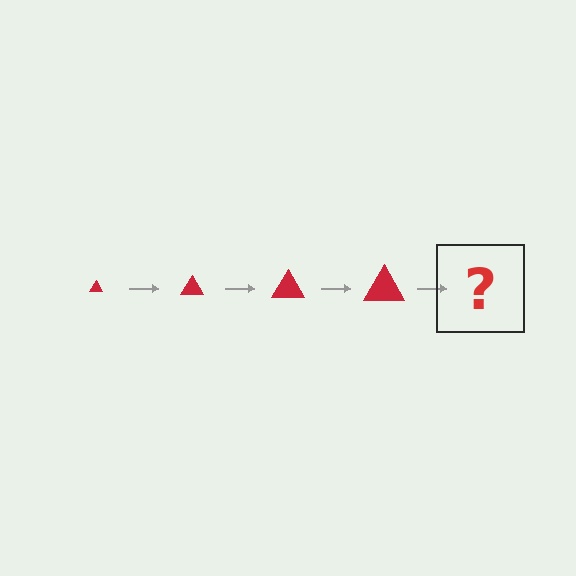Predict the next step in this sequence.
The next step is a red triangle, larger than the previous one.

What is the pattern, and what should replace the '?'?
The pattern is that the triangle gets progressively larger each step. The '?' should be a red triangle, larger than the previous one.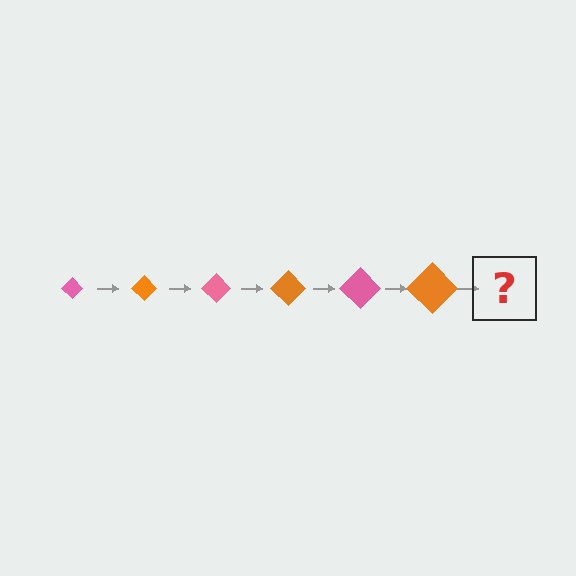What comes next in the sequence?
The next element should be a pink diamond, larger than the previous one.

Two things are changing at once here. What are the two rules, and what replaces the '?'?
The two rules are that the diamond grows larger each step and the color cycles through pink and orange. The '?' should be a pink diamond, larger than the previous one.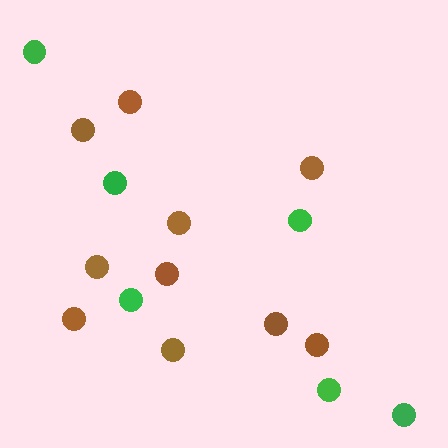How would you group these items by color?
There are 2 groups: one group of brown circles (10) and one group of green circles (6).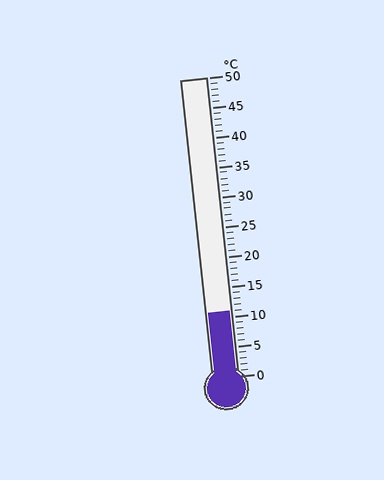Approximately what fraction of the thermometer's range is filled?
The thermometer is filled to approximately 20% of its range.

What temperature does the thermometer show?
The thermometer shows approximately 11°C.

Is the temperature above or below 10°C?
The temperature is above 10°C.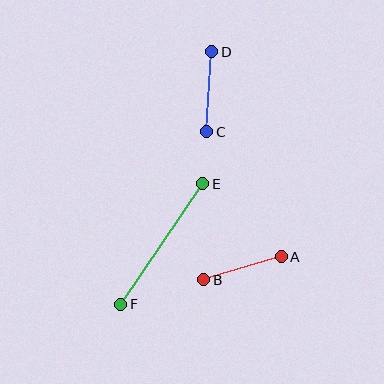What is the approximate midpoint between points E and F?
The midpoint is at approximately (162, 244) pixels.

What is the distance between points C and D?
The distance is approximately 80 pixels.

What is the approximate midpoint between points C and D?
The midpoint is at approximately (209, 92) pixels.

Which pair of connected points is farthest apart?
Points E and F are farthest apart.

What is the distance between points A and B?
The distance is approximately 81 pixels.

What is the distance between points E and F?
The distance is approximately 146 pixels.